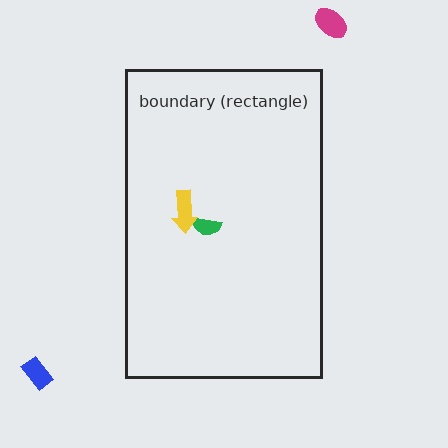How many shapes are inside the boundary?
2 inside, 2 outside.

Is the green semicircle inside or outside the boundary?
Inside.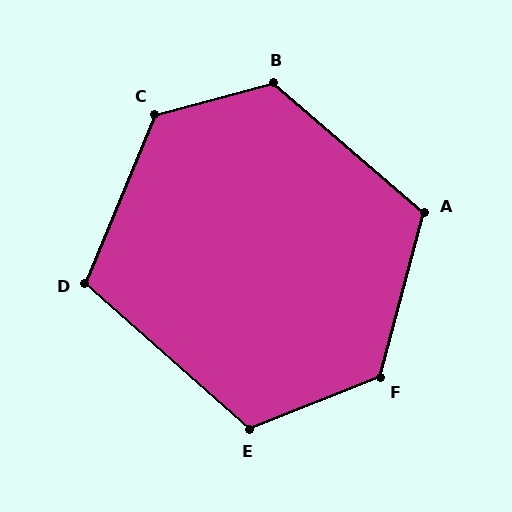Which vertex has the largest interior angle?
C, at approximately 128 degrees.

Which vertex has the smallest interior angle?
D, at approximately 109 degrees.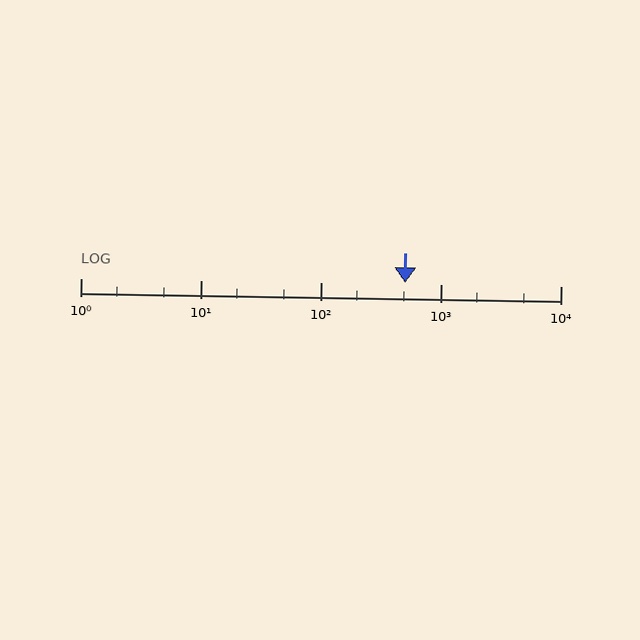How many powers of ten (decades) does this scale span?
The scale spans 4 decades, from 1 to 10000.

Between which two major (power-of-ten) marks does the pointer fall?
The pointer is between 100 and 1000.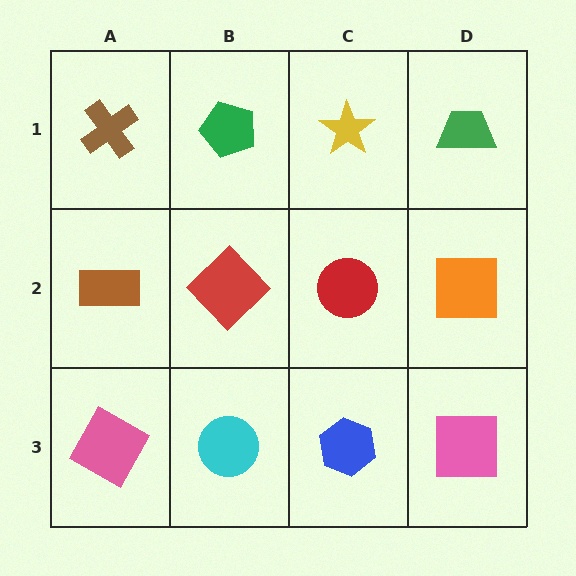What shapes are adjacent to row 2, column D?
A green trapezoid (row 1, column D), a pink square (row 3, column D), a red circle (row 2, column C).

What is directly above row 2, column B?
A green pentagon.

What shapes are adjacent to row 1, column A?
A brown rectangle (row 2, column A), a green pentagon (row 1, column B).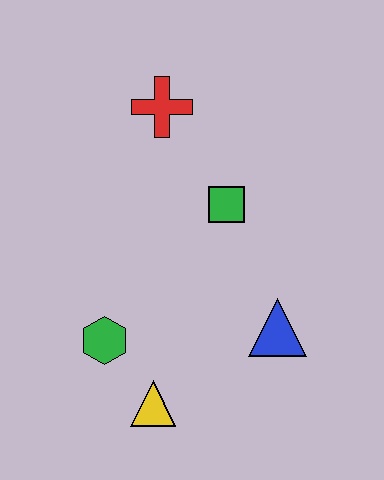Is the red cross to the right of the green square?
No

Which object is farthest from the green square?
The yellow triangle is farthest from the green square.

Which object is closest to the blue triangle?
The green square is closest to the blue triangle.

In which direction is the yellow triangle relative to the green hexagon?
The yellow triangle is below the green hexagon.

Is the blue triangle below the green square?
Yes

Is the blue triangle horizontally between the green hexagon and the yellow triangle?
No